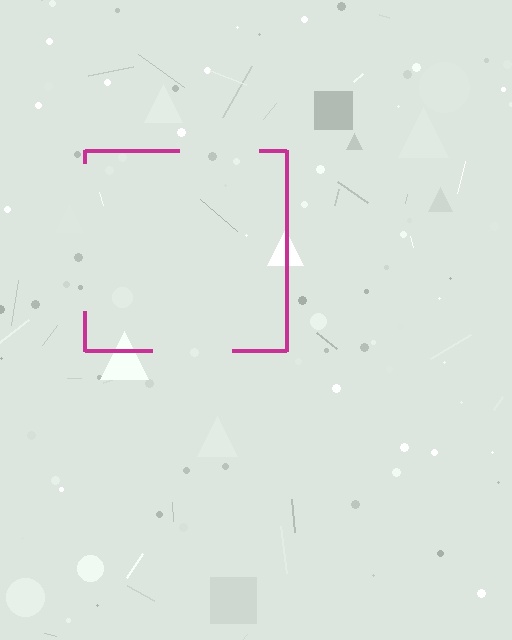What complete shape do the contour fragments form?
The contour fragments form a square.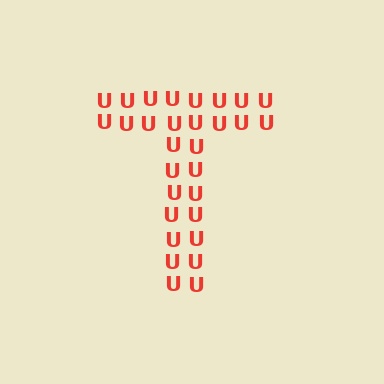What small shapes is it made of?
It is made of small letter U's.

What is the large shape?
The large shape is the letter T.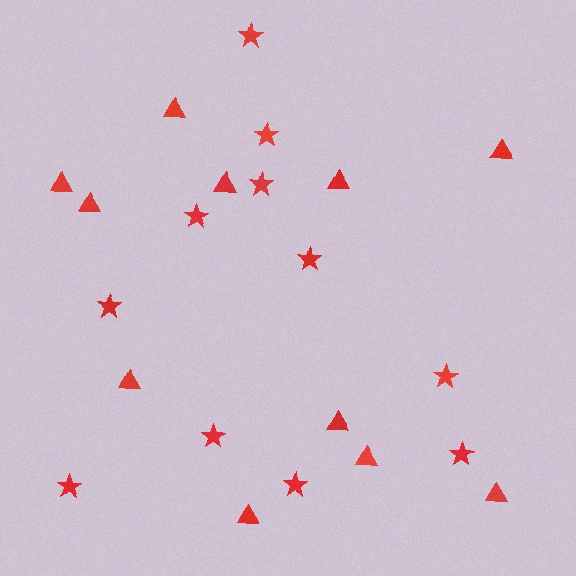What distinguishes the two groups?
There are 2 groups: one group of triangles (11) and one group of stars (11).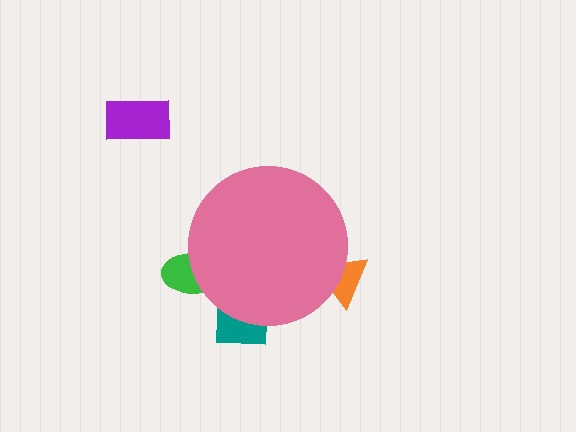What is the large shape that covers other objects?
A pink circle.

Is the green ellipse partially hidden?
Yes, the green ellipse is partially hidden behind the pink circle.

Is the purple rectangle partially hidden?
No, the purple rectangle is fully visible.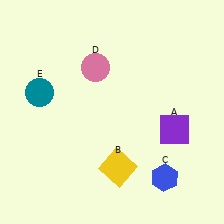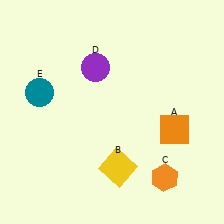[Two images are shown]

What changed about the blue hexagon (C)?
In Image 1, C is blue. In Image 2, it changed to orange.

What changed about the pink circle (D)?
In Image 1, D is pink. In Image 2, it changed to purple.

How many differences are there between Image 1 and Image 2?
There are 3 differences between the two images.